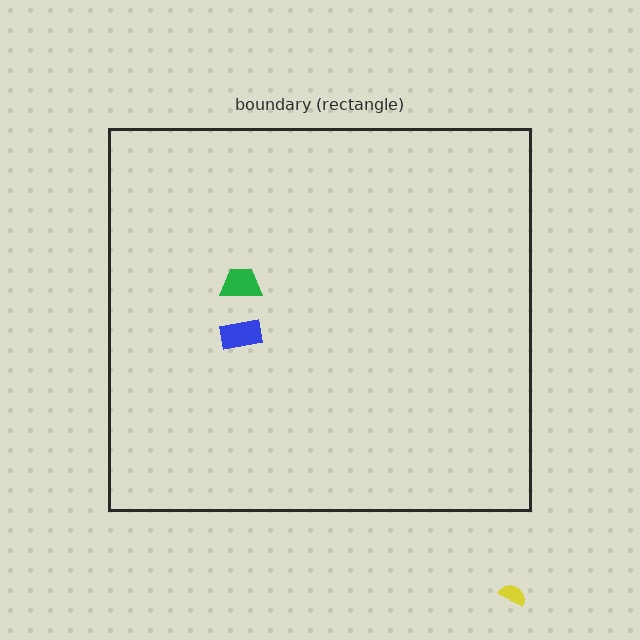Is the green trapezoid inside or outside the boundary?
Inside.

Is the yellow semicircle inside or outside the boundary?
Outside.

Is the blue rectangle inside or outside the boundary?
Inside.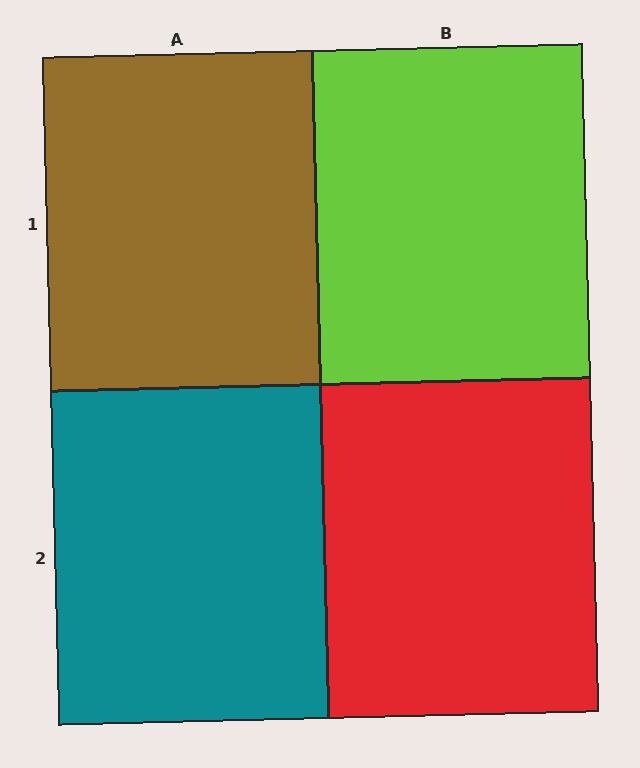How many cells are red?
1 cell is red.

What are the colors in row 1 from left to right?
Brown, lime.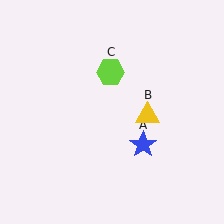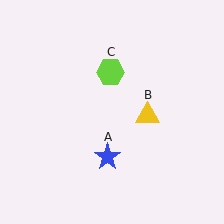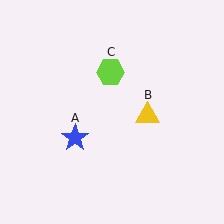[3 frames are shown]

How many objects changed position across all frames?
1 object changed position: blue star (object A).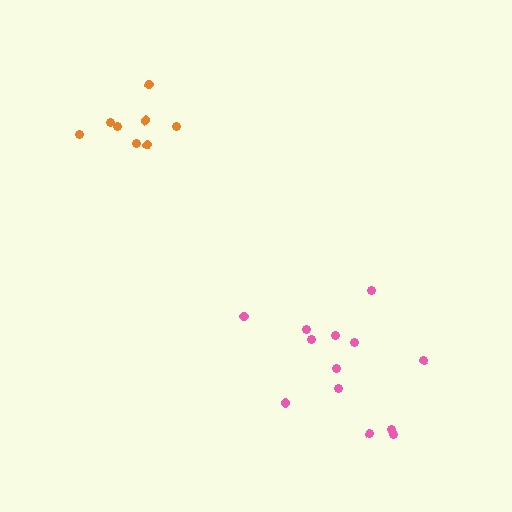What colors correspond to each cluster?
The clusters are colored: pink, orange.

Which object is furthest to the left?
The orange cluster is leftmost.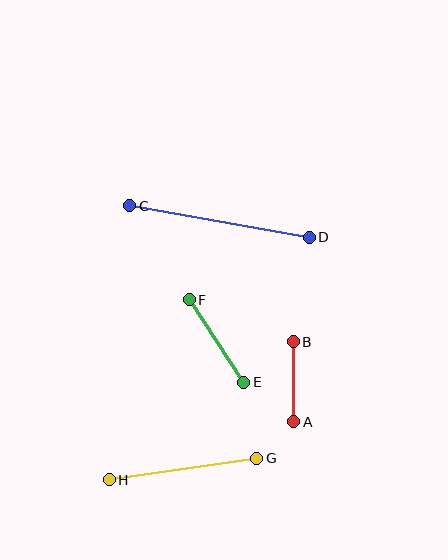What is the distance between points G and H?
The distance is approximately 149 pixels.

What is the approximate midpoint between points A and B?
The midpoint is at approximately (294, 382) pixels.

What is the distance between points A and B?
The distance is approximately 80 pixels.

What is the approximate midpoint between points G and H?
The midpoint is at approximately (183, 469) pixels.